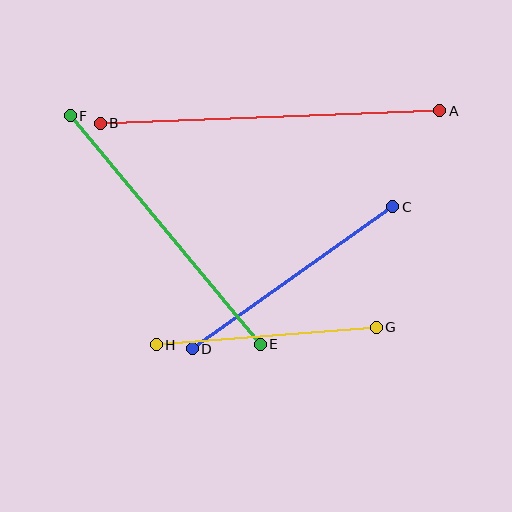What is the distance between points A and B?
The distance is approximately 340 pixels.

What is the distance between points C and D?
The distance is approximately 246 pixels.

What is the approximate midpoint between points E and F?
The midpoint is at approximately (165, 230) pixels.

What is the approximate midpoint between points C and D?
The midpoint is at approximately (293, 278) pixels.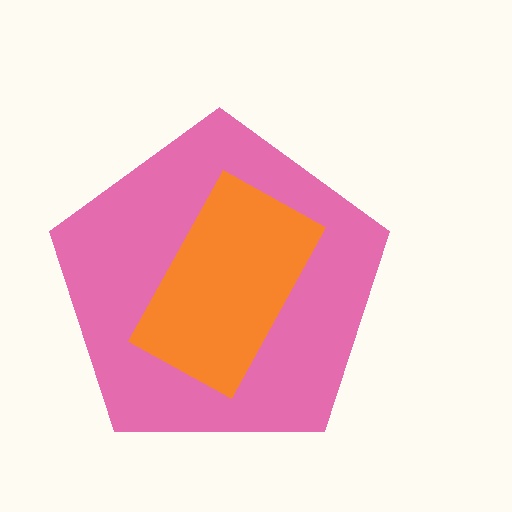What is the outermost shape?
The pink pentagon.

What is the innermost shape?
The orange rectangle.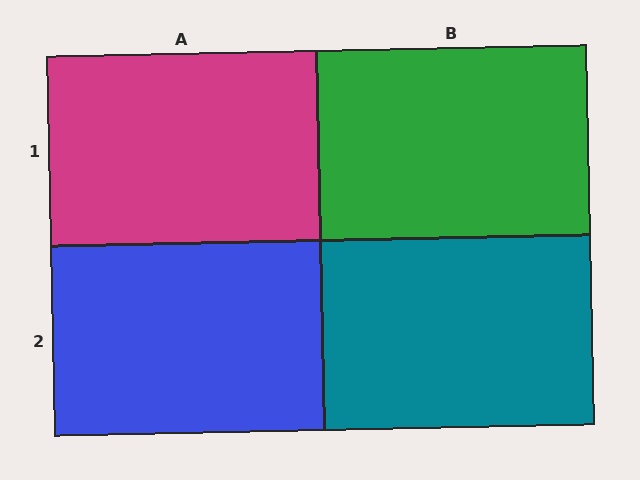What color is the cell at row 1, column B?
Green.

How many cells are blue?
1 cell is blue.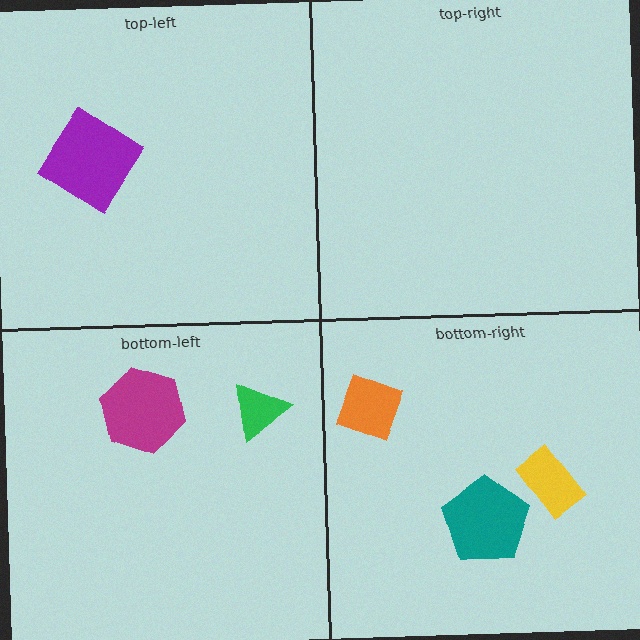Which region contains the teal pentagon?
The bottom-right region.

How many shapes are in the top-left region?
1.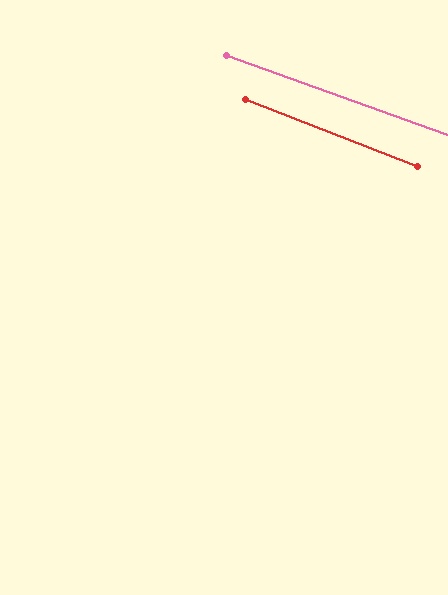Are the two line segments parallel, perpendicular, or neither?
Parallel — their directions differ by only 1.6°.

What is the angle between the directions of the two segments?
Approximately 2 degrees.